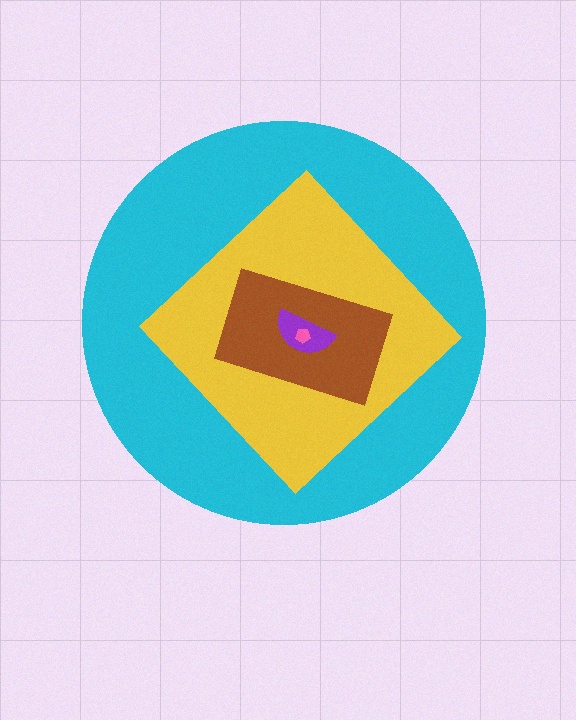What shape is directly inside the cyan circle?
The yellow diamond.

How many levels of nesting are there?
5.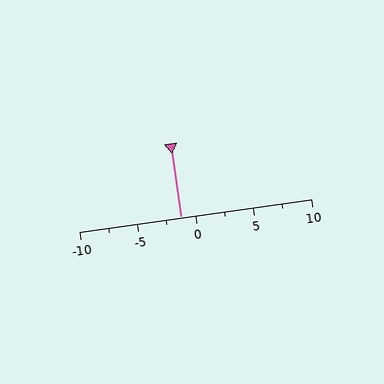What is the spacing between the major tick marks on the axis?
The major ticks are spaced 5 apart.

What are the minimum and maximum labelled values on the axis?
The axis runs from -10 to 10.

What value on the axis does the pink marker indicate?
The marker indicates approximately -1.2.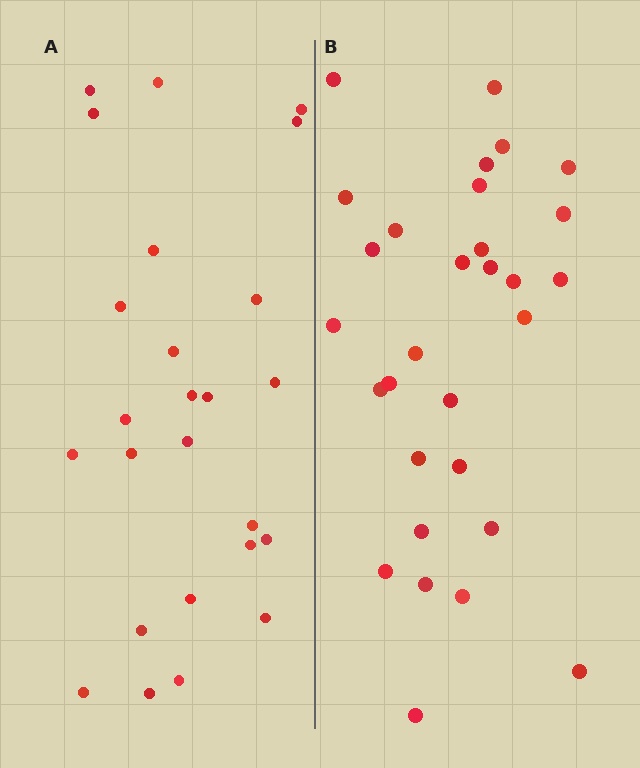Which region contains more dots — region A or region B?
Region B (the right region) has more dots.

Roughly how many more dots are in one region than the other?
Region B has about 5 more dots than region A.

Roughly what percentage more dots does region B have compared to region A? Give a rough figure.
About 20% more.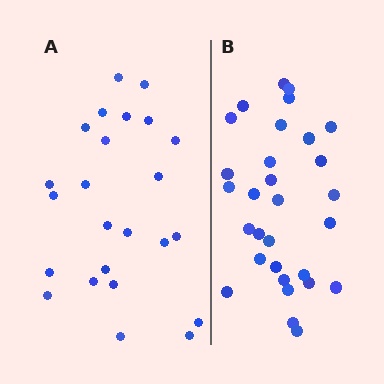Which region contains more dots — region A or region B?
Region B (the right region) has more dots.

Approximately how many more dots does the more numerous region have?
Region B has about 6 more dots than region A.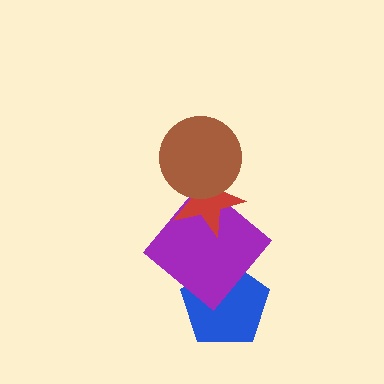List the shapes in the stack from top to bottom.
From top to bottom: the brown circle, the red star, the purple diamond, the blue pentagon.